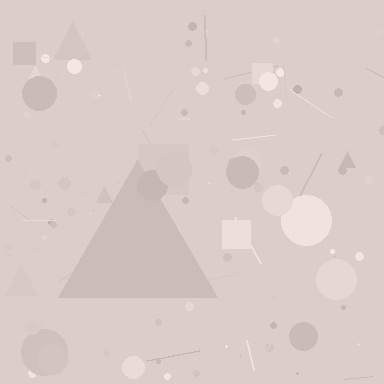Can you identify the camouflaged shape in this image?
The camouflaged shape is a triangle.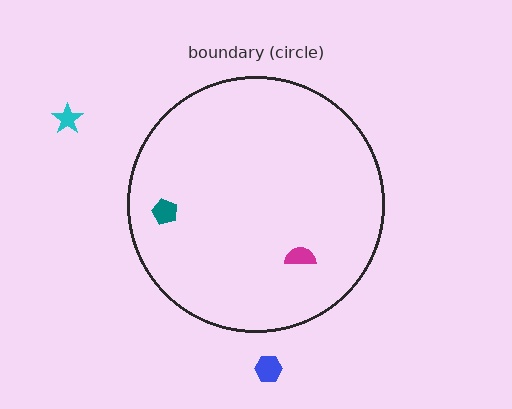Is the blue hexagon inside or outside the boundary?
Outside.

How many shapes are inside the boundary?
2 inside, 2 outside.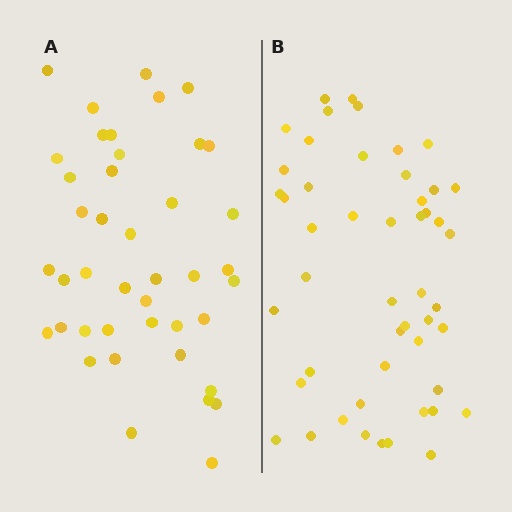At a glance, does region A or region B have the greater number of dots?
Region B (the right region) has more dots.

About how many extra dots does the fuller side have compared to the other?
Region B has roughly 8 or so more dots than region A.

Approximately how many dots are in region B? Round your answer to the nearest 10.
About 50 dots. (The exact count is 49, which rounds to 50.)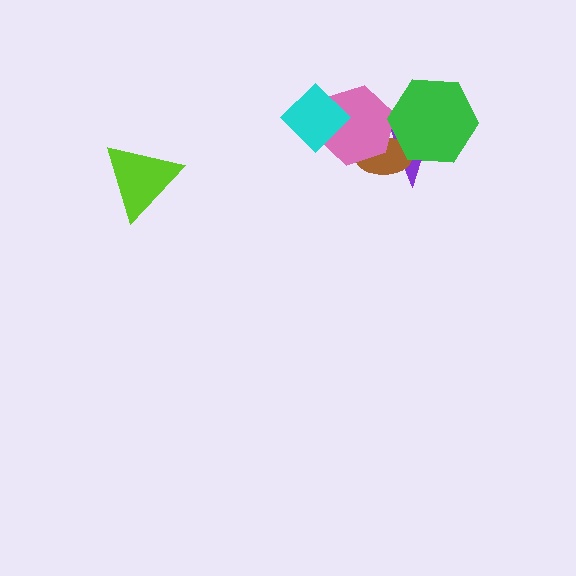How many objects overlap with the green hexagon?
3 objects overlap with the green hexagon.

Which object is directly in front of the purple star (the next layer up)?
The brown ellipse is directly in front of the purple star.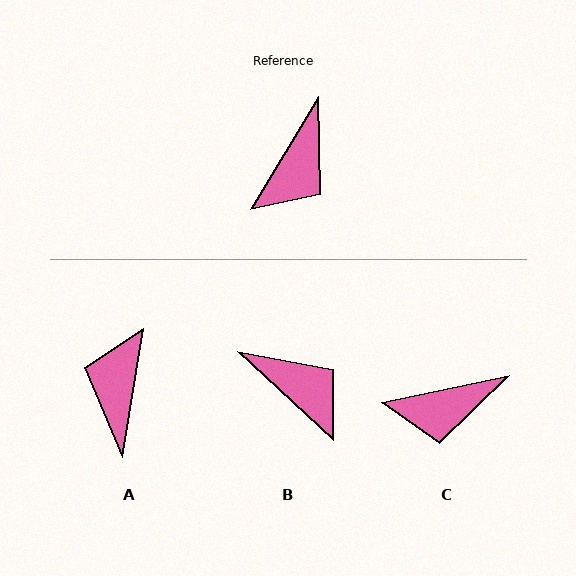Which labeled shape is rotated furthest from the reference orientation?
A, about 158 degrees away.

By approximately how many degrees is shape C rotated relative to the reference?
Approximately 47 degrees clockwise.